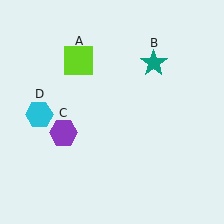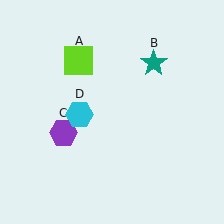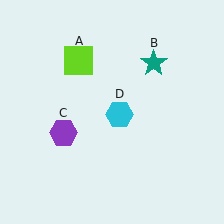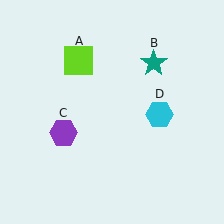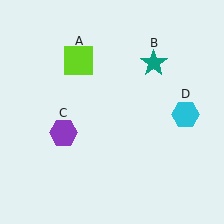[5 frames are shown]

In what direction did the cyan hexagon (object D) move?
The cyan hexagon (object D) moved right.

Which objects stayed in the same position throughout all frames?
Lime square (object A) and teal star (object B) and purple hexagon (object C) remained stationary.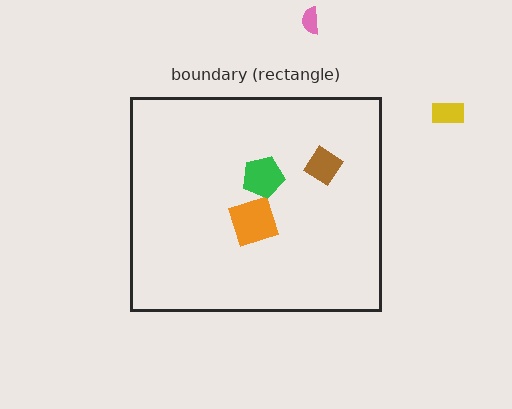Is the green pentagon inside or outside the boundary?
Inside.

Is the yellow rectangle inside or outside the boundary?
Outside.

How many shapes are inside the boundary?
3 inside, 2 outside.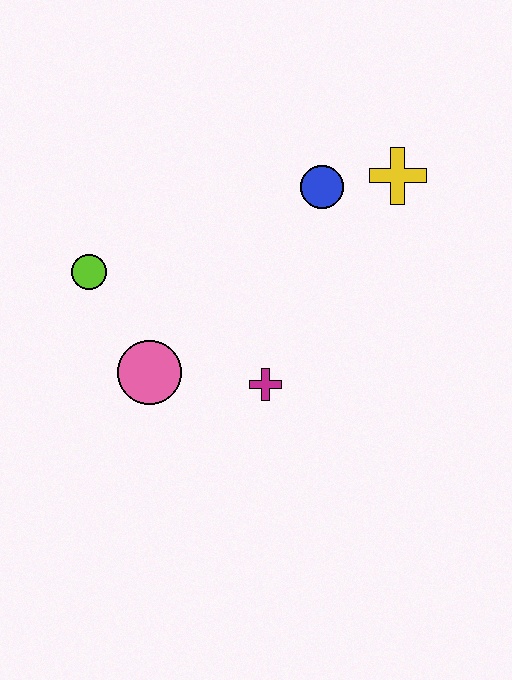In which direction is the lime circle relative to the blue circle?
The lime circle is to the left of the blue circle.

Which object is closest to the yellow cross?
The blue circle is closest to the yellow cross.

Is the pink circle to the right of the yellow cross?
No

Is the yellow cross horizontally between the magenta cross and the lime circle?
No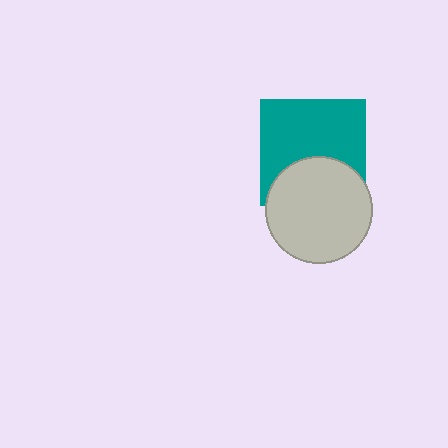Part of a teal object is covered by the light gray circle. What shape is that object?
It is a square.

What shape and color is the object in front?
The object in front is a light gray circle.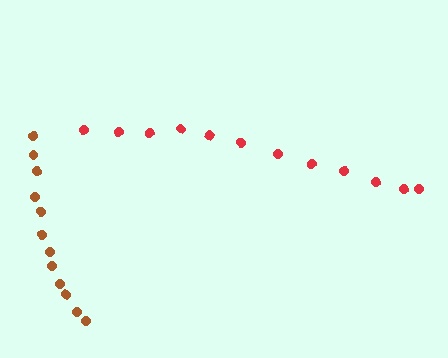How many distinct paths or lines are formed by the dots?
There are 2 distinct paths.